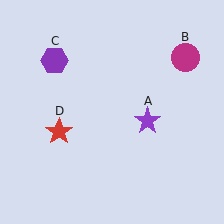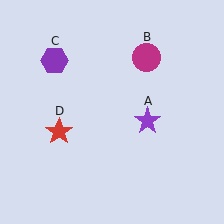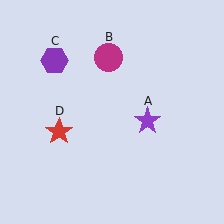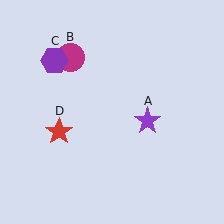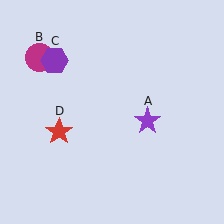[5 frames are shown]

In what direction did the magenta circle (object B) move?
The magenta circle (object B) moved left.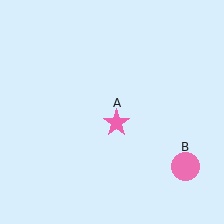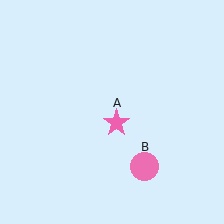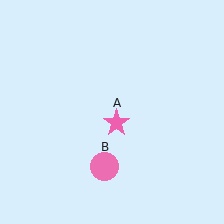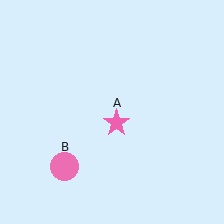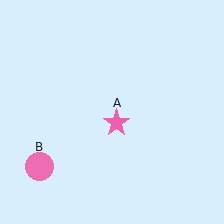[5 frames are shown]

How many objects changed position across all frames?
1 object changed position: pink circle (object B).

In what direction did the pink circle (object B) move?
The pink circle (object B) moved left.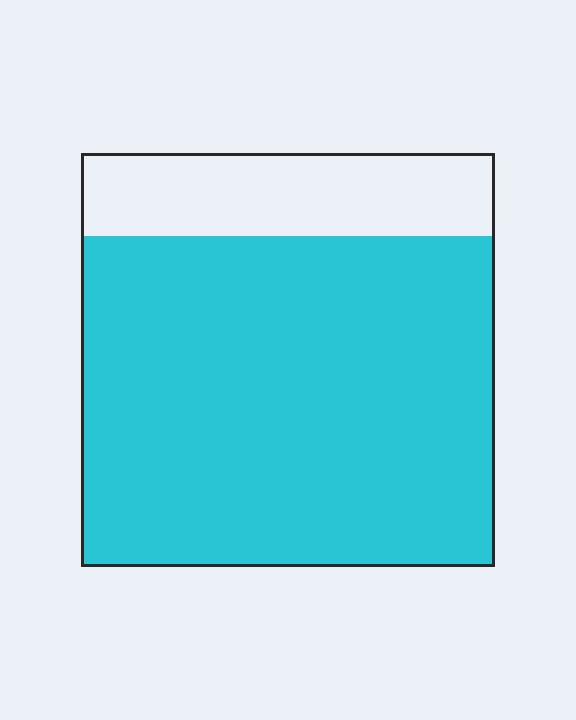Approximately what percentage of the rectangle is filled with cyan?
Approximately 80%.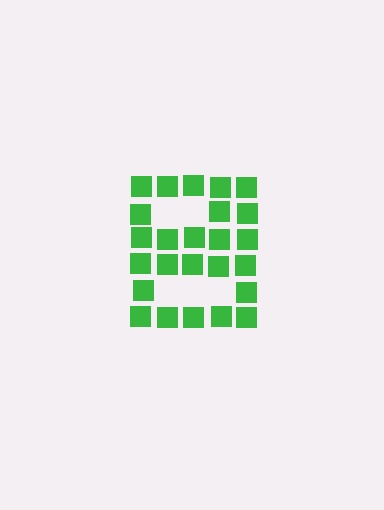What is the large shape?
The large shape is the letter B.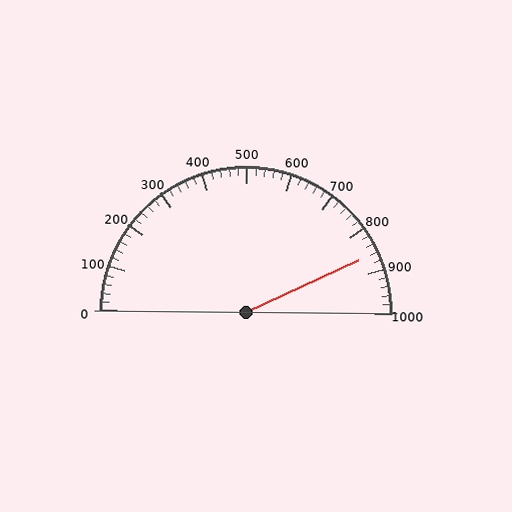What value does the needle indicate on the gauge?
The needle indicates approximately 860.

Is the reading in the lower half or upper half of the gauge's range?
The reading is in the upper half of the range (0 to 1000).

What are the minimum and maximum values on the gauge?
The gauge ranges from 0 to 1000.